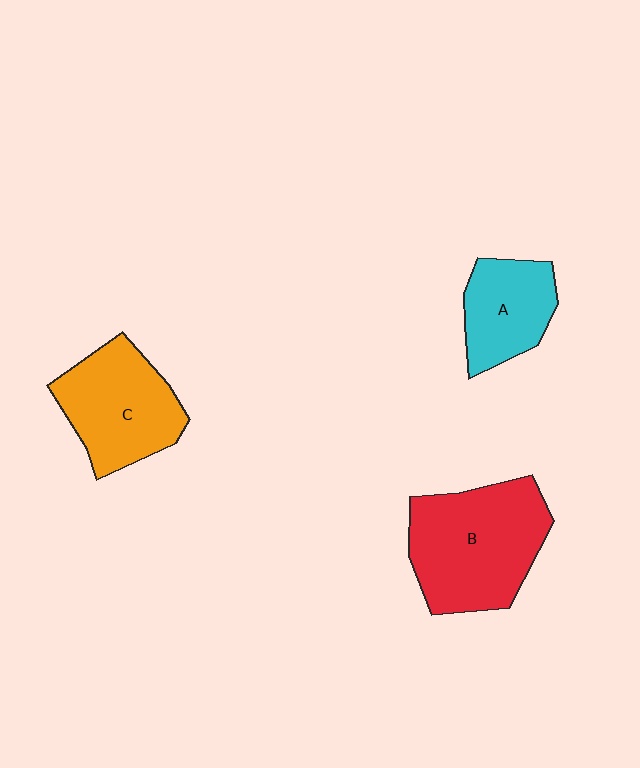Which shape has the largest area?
Shape B (red).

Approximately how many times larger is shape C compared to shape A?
Approximately 1.4 times.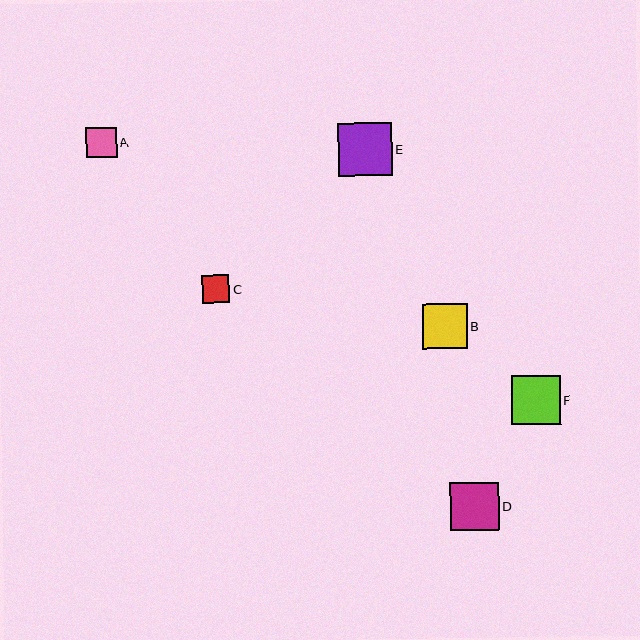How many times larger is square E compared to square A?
Square E is approximately 1.8 times the size of square A.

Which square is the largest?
Square E is the largest with a size of approximately 54 pixels.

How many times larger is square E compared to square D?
Square E is approximately 1.1 times the size of square D.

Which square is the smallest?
Square C is the smallest with a size of approximately 27 pixels.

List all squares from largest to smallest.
From largest to smallest: E, F, D, B, A, C.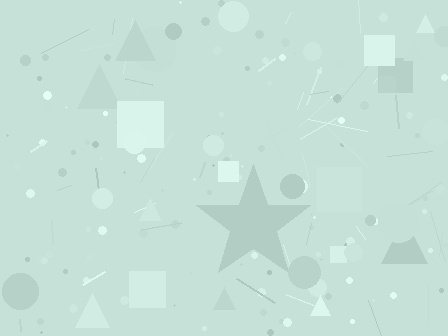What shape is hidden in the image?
A star is hidden in the image.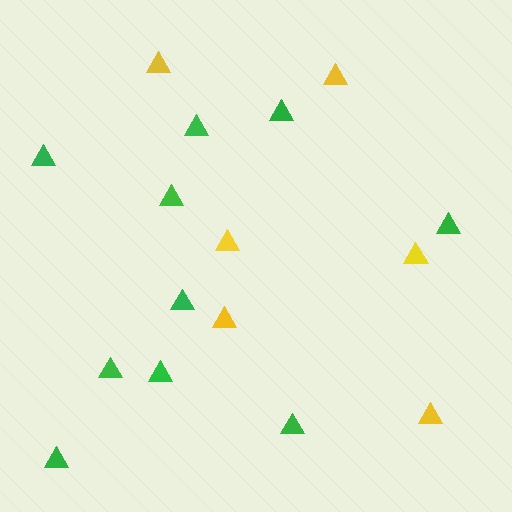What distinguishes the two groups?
There are 2 groups: one group of green triangles (10) and one group of yellow triangles (6).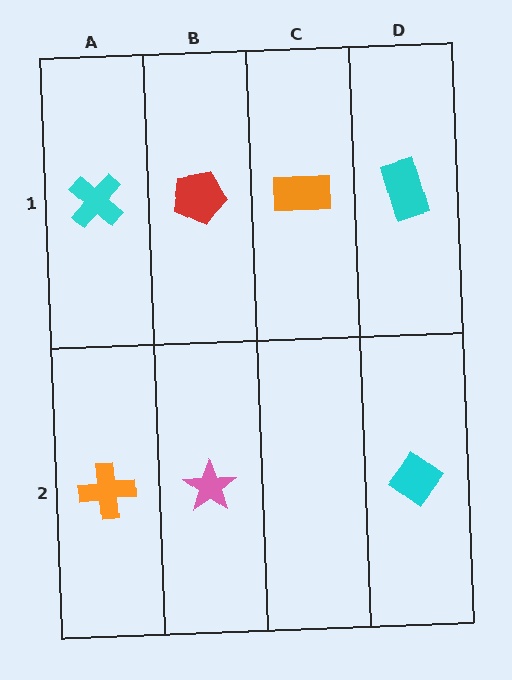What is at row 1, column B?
A red pentagon.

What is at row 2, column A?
An orange cross.